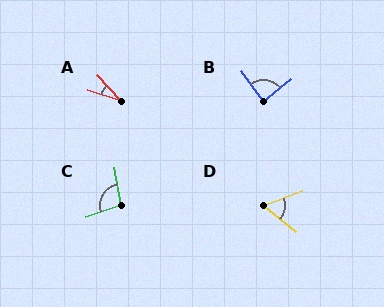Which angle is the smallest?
A, at approximately 29 degrees.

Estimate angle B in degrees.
Approximately 85 degrees.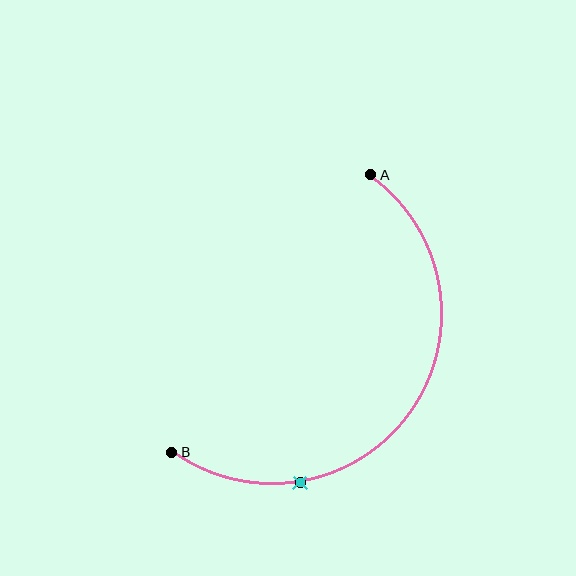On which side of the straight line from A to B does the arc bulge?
The arc bulges below and to the right of the straight line connecting A and B.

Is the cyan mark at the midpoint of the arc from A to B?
No. The cyan mark lies on the arc but is closer to endpoint B. The arc midpoint would be at the point on the curve equidistant along the arc from both A and B.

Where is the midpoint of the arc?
The arc midpoint is the point on the curve farthest from the straight line joining A and B. It sits below and to the right of that line.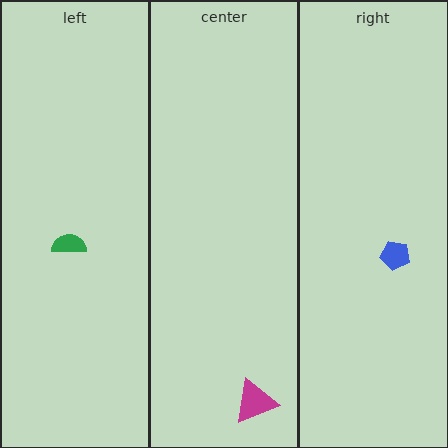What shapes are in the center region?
The magenta triangle.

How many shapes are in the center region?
1.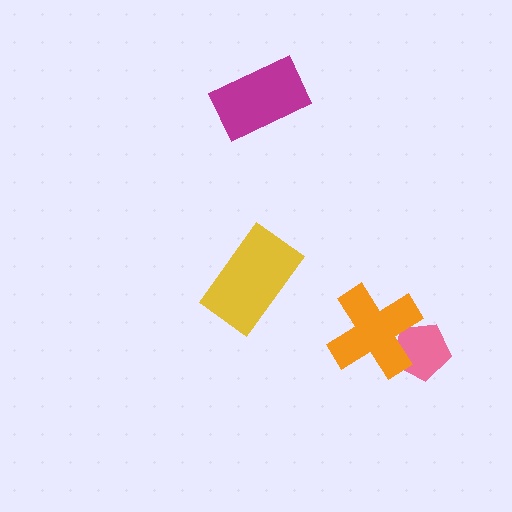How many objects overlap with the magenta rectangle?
0 objects overlap with the magenta rectangle.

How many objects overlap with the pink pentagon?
1 object overlaps with the pink pentagon.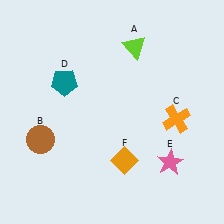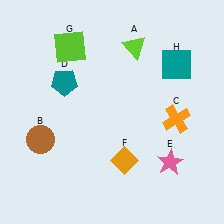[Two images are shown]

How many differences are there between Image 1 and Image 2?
There are 2 differences between the two images.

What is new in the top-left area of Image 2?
A lime square (G) was added in the top-left area of Image 2.